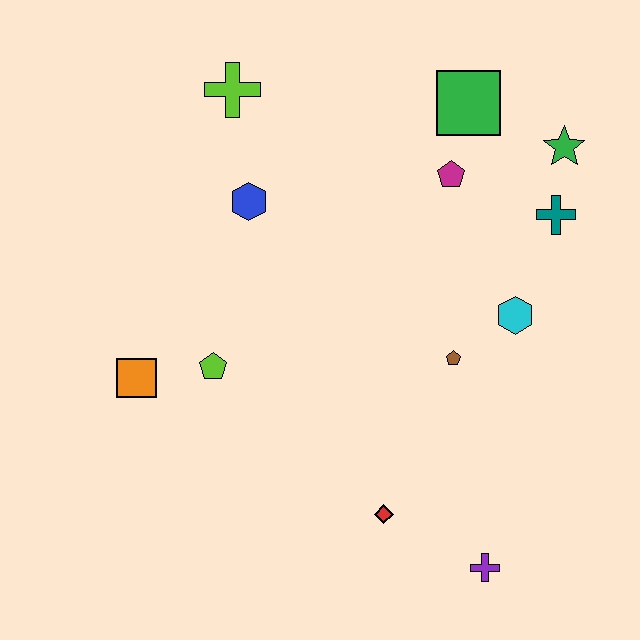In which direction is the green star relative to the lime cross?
The green star is to the right of the lime cross.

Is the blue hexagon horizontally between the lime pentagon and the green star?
Yes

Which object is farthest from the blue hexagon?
The purple cross is farthest from the blue hexagon.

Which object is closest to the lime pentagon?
The orange square is closest to the lime pentagon.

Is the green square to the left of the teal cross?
Yes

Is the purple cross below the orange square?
Yes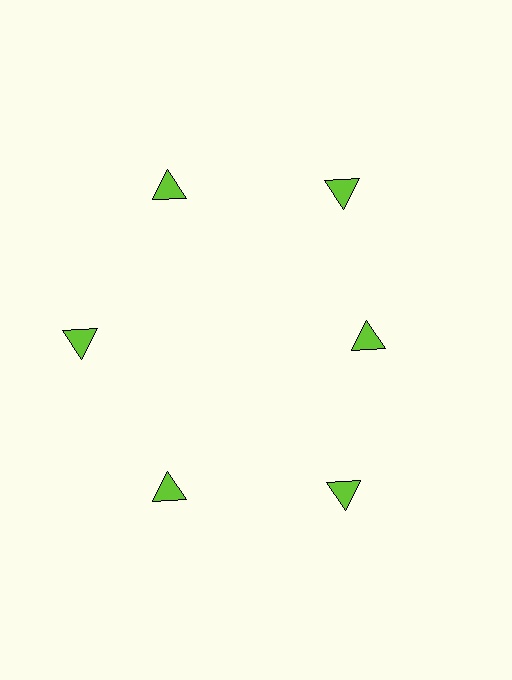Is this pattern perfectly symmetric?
No. The 6 lime triangles are arranged in a ring, but one element near the 3 o'clock position is pulled inward toward the center, breaking the 6-fold rotational symmetry.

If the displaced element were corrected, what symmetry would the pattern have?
It would have 6-fold rotational symmetry — the pattern would map onto itself every 60 degrees.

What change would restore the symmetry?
The symmetry would be restored by moving it outward, back onto the ring so that all 6 triangles sit at equal angles and equal distance from the center.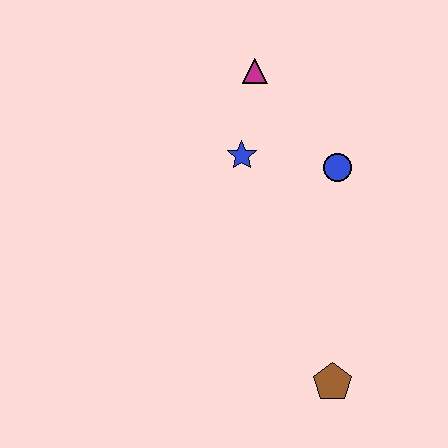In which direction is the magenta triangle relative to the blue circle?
The magenta triangle is above the blue circle.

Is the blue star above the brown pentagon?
Yes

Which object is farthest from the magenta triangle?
The brown pentagon is farthest from the magenta triangle.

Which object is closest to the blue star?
The magenta triangle is closest to the blue star.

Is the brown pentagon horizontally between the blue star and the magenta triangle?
No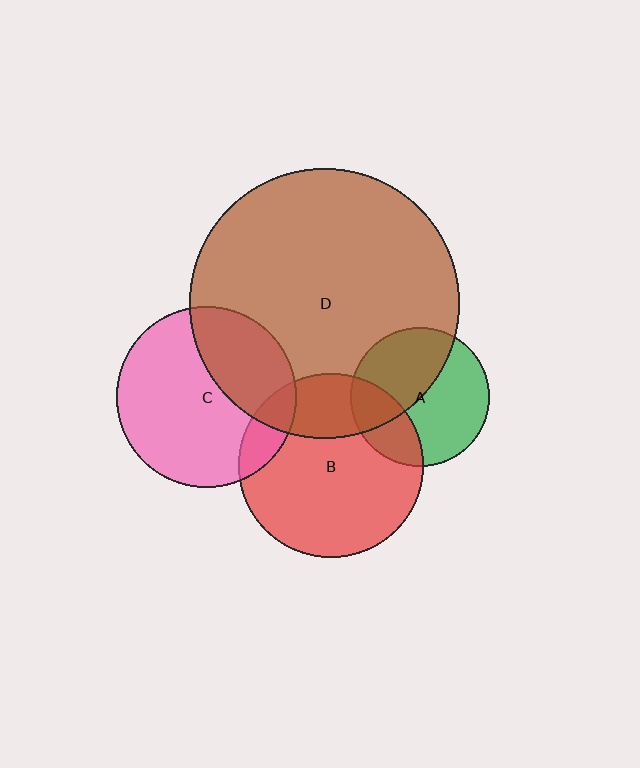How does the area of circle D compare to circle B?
Approximately 2.1 times.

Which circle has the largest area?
Circle D (brown).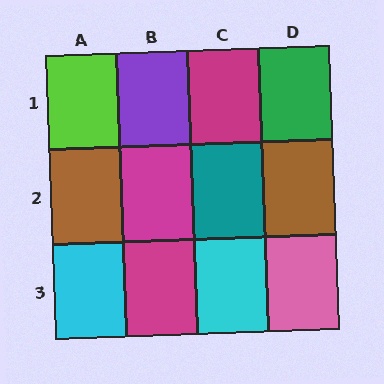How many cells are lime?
1 cell is lime.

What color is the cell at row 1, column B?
Purple.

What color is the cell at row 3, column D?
Pink.